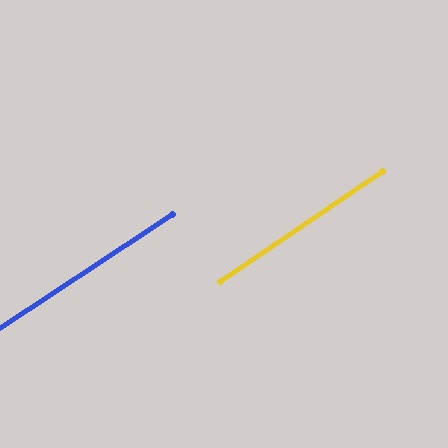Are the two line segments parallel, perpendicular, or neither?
Parallel — their directions differ by only 0.9°.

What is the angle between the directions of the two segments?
Approximately 1 degree.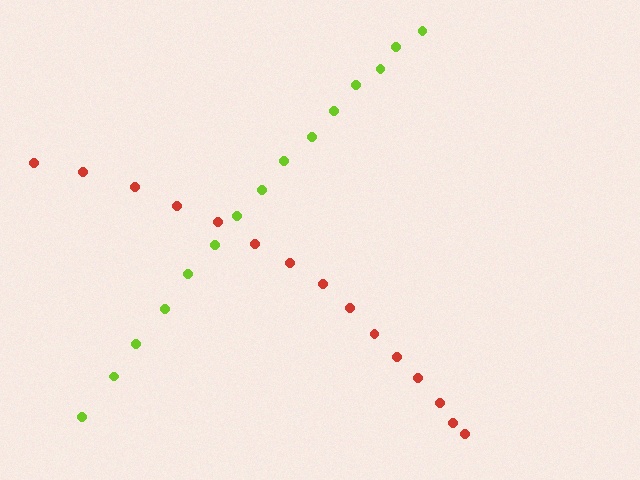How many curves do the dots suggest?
There are 2 distinct paths.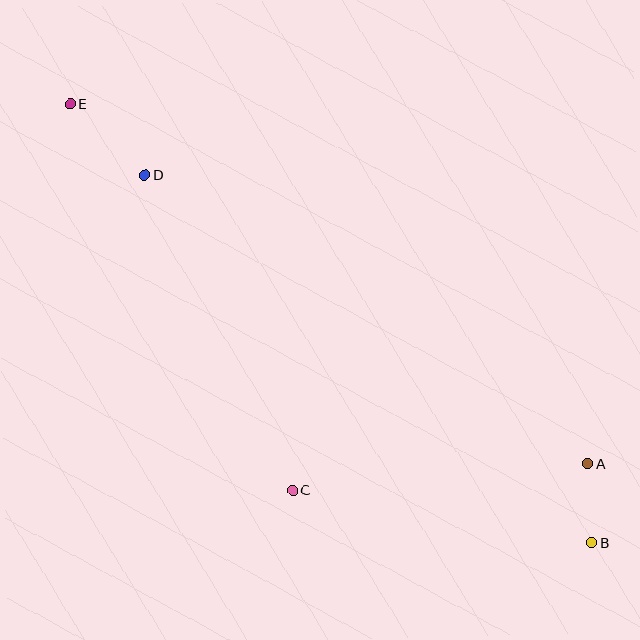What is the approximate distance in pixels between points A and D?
The distance between A and D is approximately 529 pixels.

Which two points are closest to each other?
Points A and B are closest to each other.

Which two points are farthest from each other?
Points B and E are farthest from each other.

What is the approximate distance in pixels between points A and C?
The distance between A and C is approximately 296 pixels.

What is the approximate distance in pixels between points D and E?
The distance between D and E is approximately 103 pixels.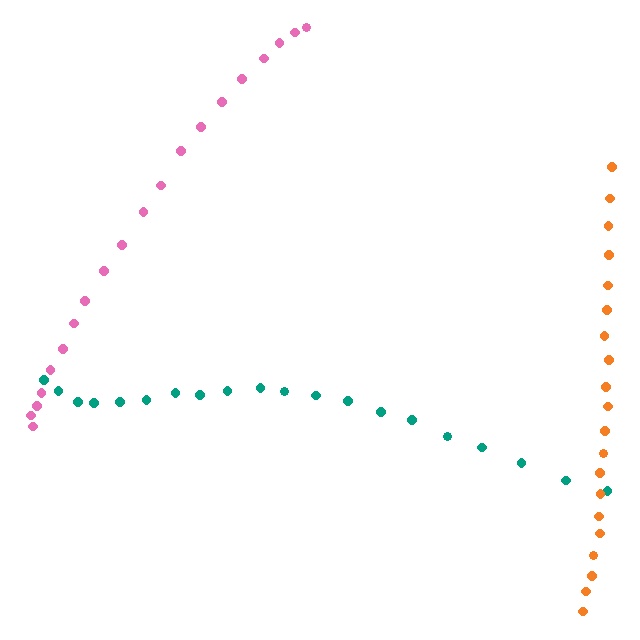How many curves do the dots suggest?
There are 3 distinct paths.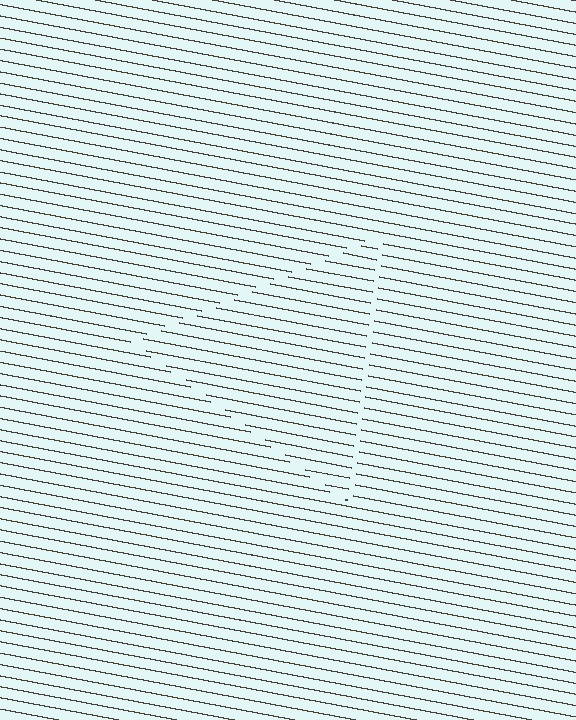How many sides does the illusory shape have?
3 sides — the line-ends trace a triangle.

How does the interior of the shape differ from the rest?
The interior of the shape contains the same grating, shifted by half a period — the contour is defined by the phase discontinuity where line-ends from the inner and outer gratings abut.